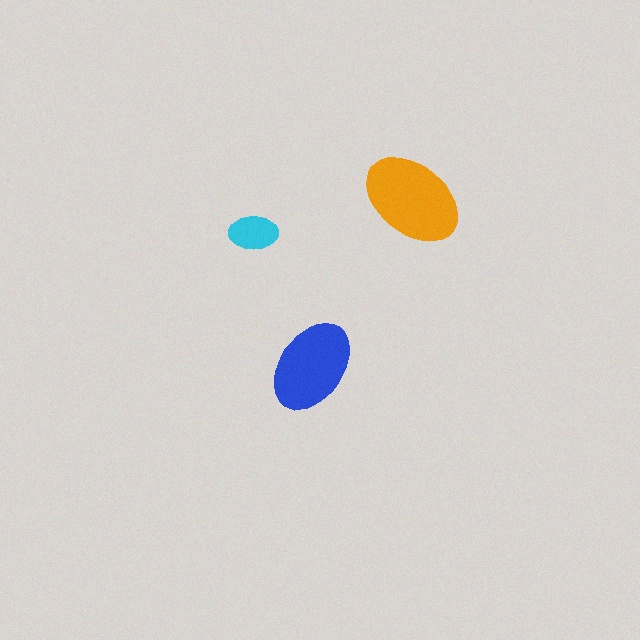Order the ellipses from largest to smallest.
the orange one, the blue one, the cyan one.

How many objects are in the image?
There are 3 objects in the image.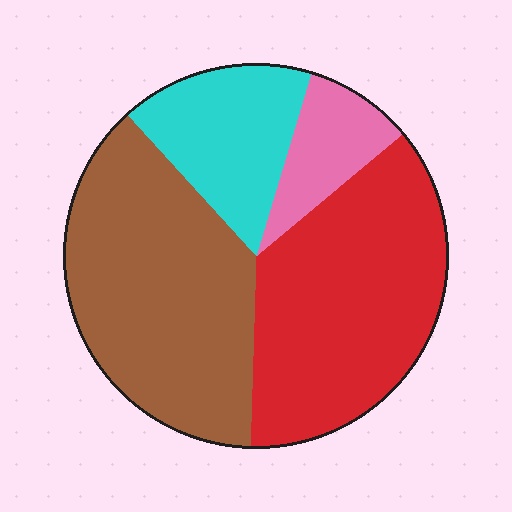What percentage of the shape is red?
Red covers 36% of the shape.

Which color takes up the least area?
Pink, at roughly 10%.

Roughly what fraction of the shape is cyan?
Cyan takes up about one sixth (1/6) of the shape.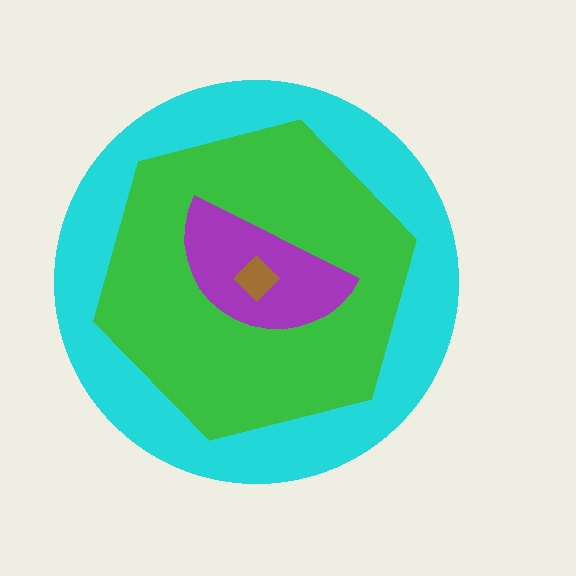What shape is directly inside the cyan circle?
The green hexagon.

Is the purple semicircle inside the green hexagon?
Yes.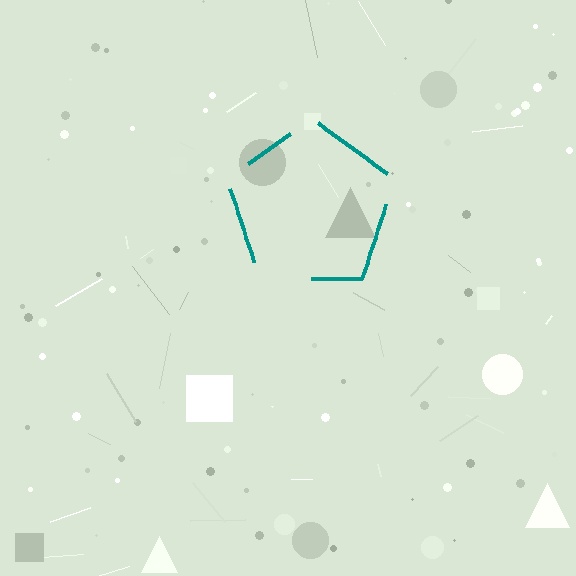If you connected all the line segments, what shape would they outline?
They would outline a pentagon.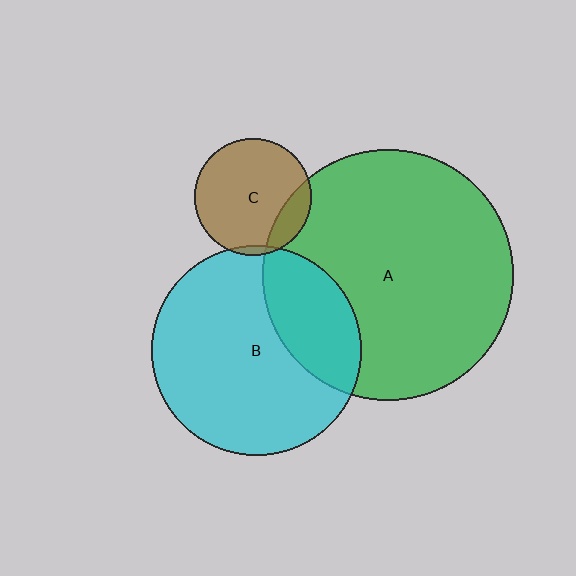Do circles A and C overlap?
Yes.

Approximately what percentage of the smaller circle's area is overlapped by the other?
Approximately 15%.